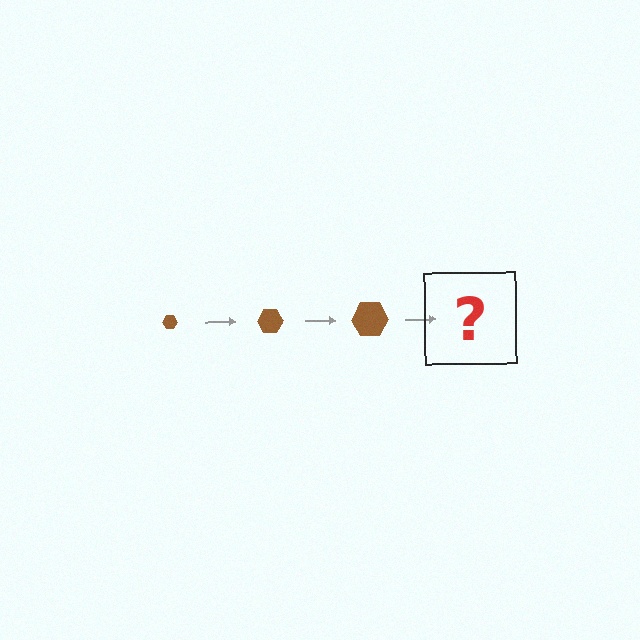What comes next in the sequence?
The next element should be a brown hexagon, larger than the previous one.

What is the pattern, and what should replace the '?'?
The pattern is that the hexagon gets progressively larger each step. The '?' should be a brown hexagon, larger than the previous one.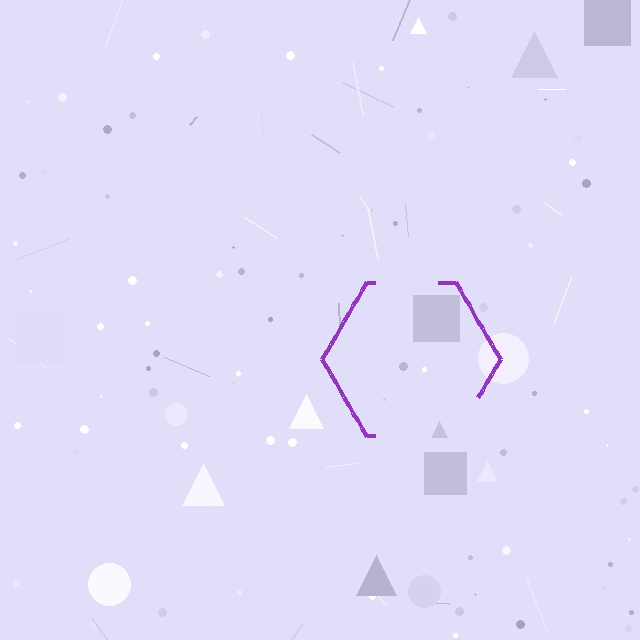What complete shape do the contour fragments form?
The contour fragments form a hexagon.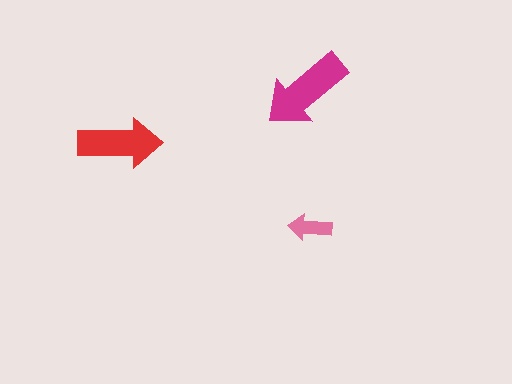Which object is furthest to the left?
The red arrow is leftmost.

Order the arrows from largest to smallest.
the magenta one, the red one, the pink one.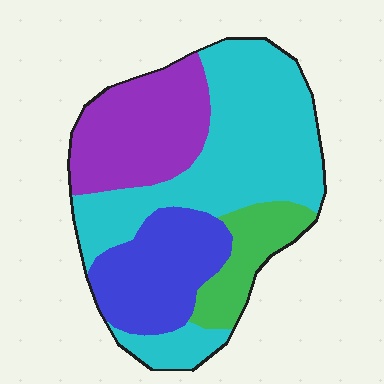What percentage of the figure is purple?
Purple takes up less than a quarter of the figure.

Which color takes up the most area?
Cyan, at roughly 45%.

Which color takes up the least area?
Green, at roughly 10%.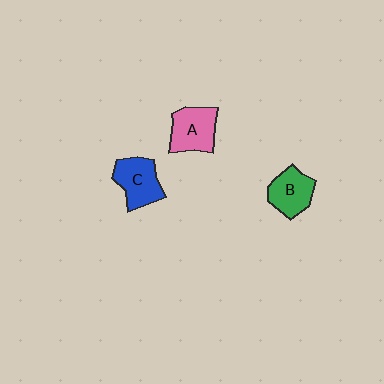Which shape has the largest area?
Shape A (pink).